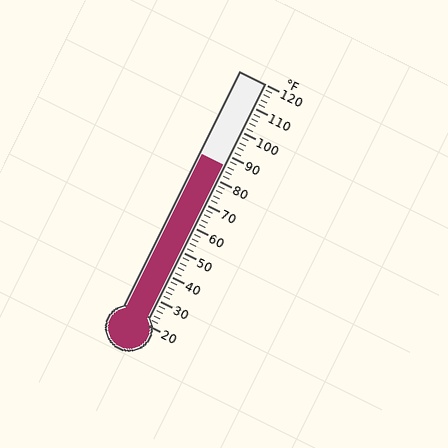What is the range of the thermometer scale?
The thermometer scale ranges from 20°F to 120°F.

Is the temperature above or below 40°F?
The temperature is above 40°F.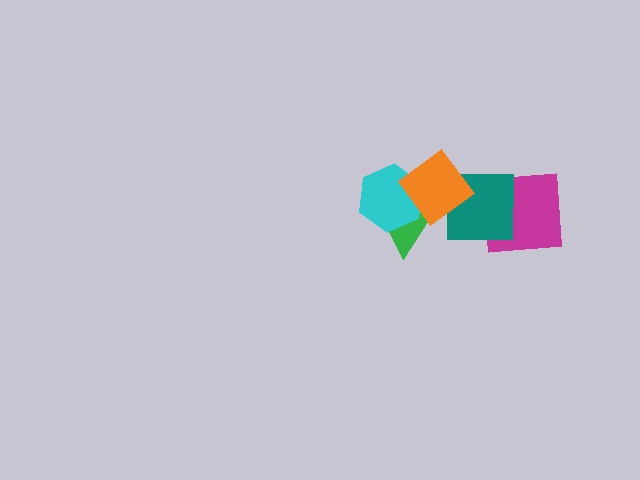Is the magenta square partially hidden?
Yes, it is partially covered by another shape.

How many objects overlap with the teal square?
3 objects overlap with the teal square.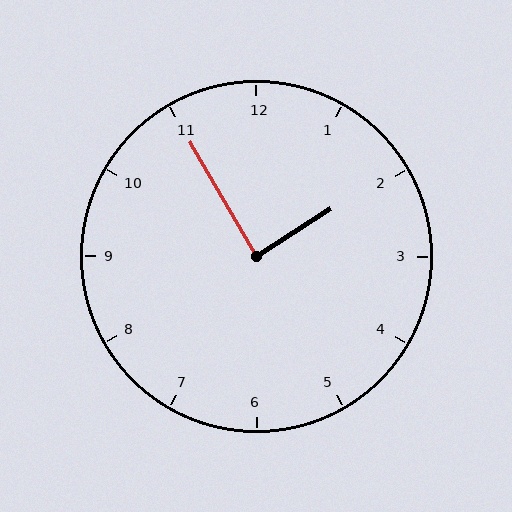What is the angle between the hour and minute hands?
Approximately 88 degrees.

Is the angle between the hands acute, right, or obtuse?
It is right.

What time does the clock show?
1:55.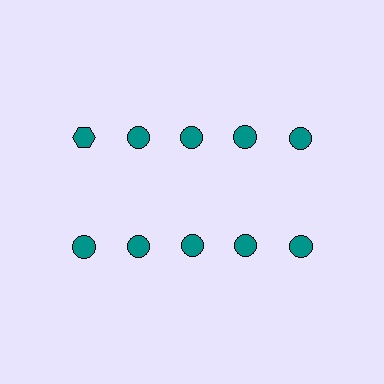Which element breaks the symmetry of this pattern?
The teal hexagon in the top row, leftmost column breaks the symmetry. All other shapes are teal circles.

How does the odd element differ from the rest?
It has a different shape: hexagon instead of circle.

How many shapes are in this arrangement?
There are 10 shapes arranged in a grid pattern.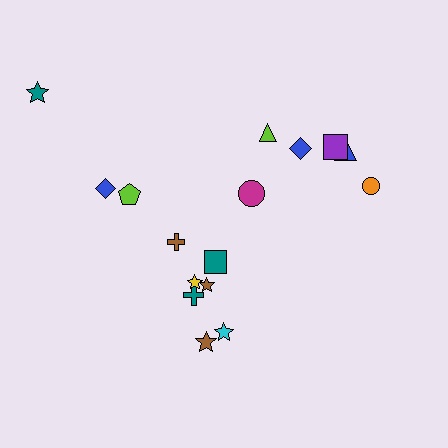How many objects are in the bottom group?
There are 7 objects.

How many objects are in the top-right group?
There are 6 objects.